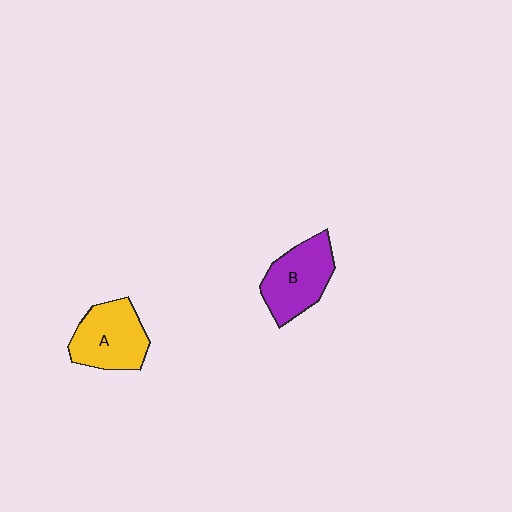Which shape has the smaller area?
Shape B (purple).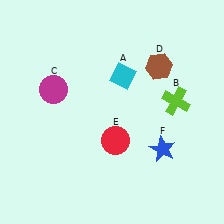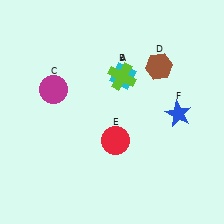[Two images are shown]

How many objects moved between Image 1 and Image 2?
2 objects moved between the two images.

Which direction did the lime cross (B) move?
The lime cross (B) moved left.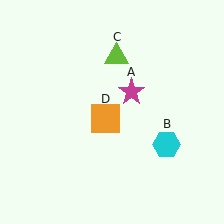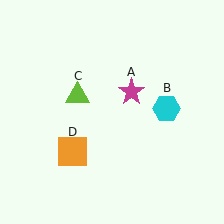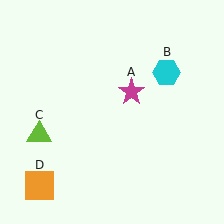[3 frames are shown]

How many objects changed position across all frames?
3 objects changed position: cyan hexagon (object B), lime triangle (object C), orange square (object D).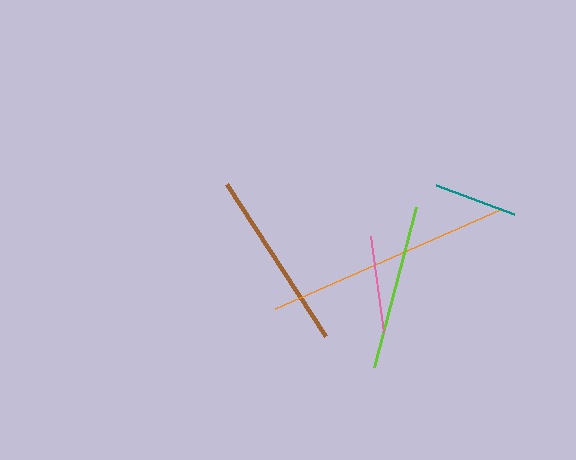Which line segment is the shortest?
The teal line is the shortest at approximately 83 pixels.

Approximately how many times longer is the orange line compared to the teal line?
The orange line is approximately 3.0 times the length of the teal line.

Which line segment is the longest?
The orange line is the longest at approximately 246 pixels.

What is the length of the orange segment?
The orange segment is approximately 246 pixels long.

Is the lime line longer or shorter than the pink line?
The lime line is longer than the pink line.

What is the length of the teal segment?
The teal segment is approximately 83 pixels long.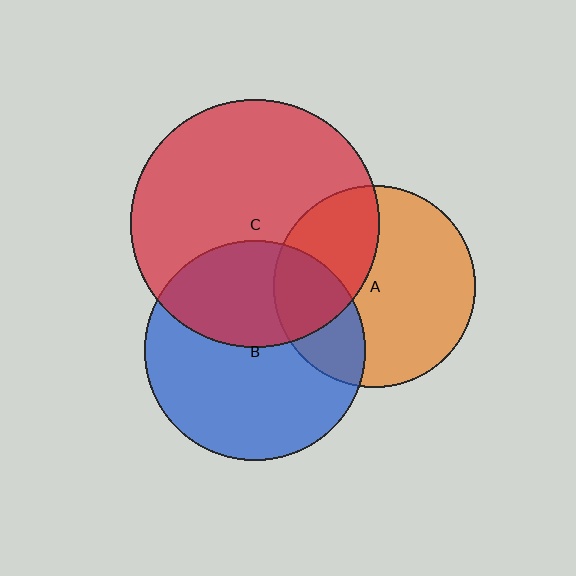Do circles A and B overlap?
Yes.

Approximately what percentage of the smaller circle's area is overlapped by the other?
Approximately 25%.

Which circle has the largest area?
Circle C (red).